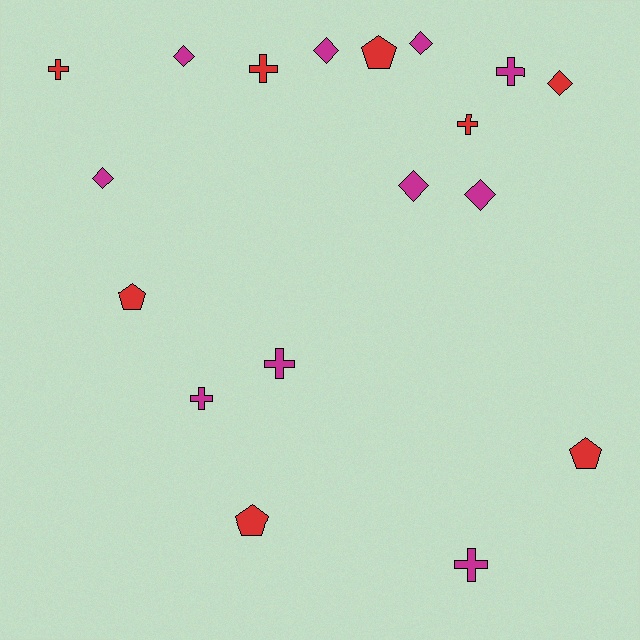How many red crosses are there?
There are 3 red crosses.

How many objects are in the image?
There are 18 objects.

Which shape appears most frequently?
Cross, with 7 objects.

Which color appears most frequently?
Magenta, with 10 objects.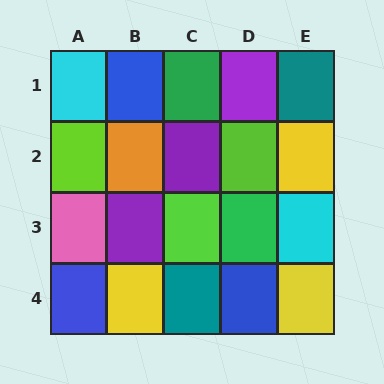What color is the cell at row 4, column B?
Yellow.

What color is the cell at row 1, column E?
Teal.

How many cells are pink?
1 cell is pink.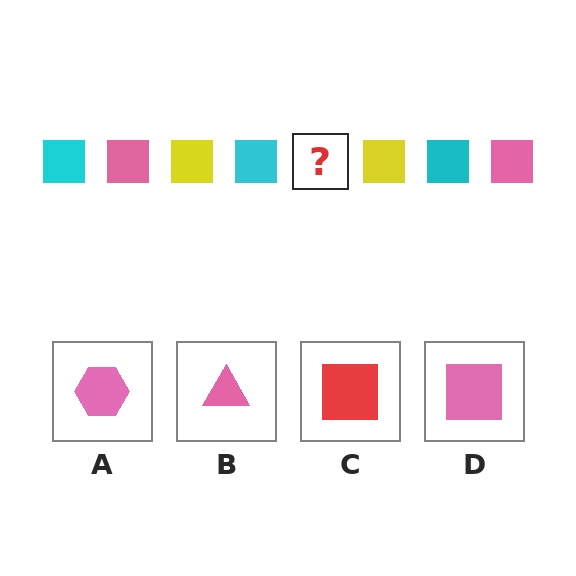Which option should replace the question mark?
Option D.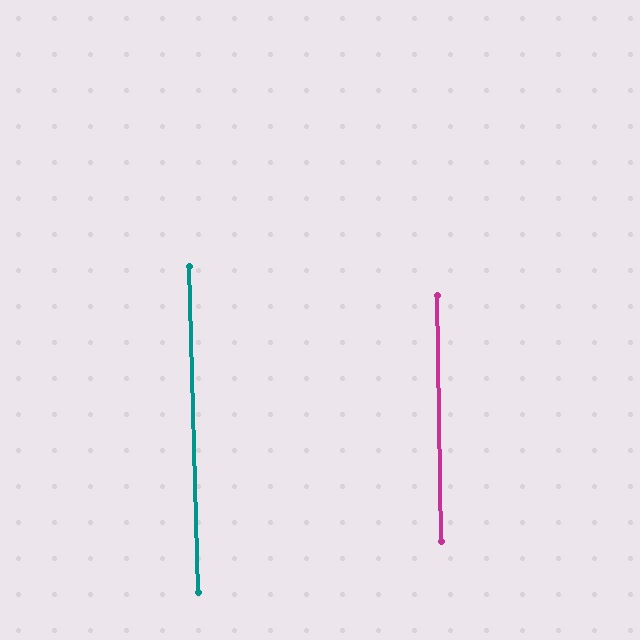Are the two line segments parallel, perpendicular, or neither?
Parallel — their directions differ by only 0.8°.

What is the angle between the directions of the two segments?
Approximately 1 degree.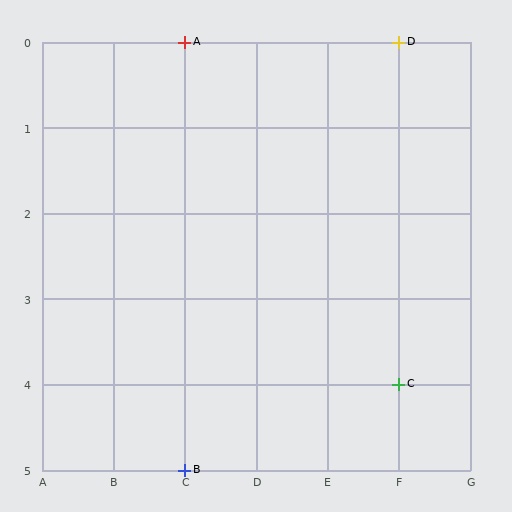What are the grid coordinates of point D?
Point D is at grid coordinates (F, 0).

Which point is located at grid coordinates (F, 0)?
Point D is at (F, 0).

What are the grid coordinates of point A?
Point A is at grid coordinates (C, 0).